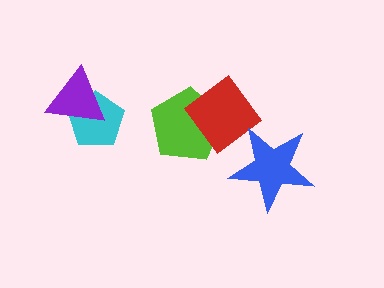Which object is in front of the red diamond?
The blue star is in front of the red diamond.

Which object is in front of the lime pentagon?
The red diamond is in front of the lime pentagon.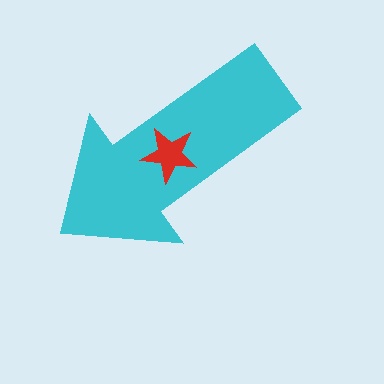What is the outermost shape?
The cyan arrow.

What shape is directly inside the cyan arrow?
The red star.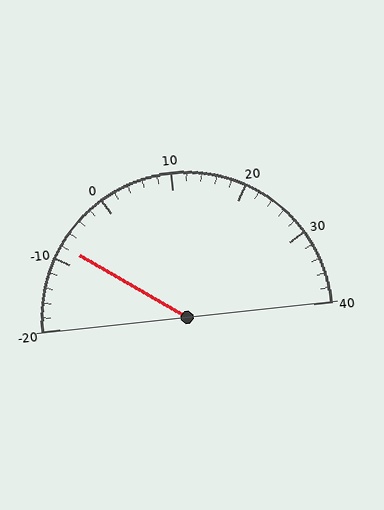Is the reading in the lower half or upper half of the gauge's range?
The reading is in the lower half of the range (-20 to 40).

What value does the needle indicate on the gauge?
The needle indicates approximately -8.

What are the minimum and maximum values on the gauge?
The gauge ranges from -20 to 40.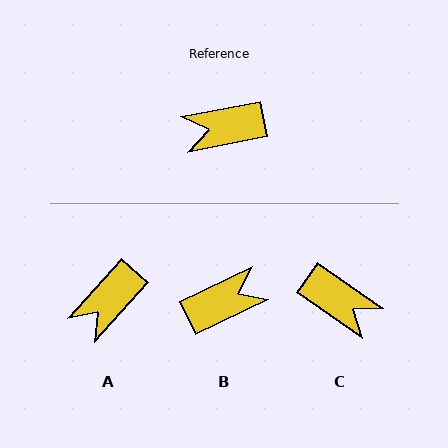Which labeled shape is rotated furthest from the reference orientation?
B, about 166 degrees away.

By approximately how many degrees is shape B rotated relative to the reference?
Approximately 166 degrees clockwise.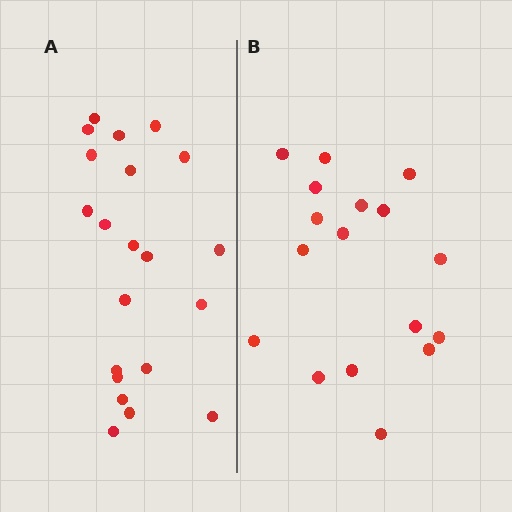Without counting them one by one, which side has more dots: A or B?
Region A (the left region) has more dots.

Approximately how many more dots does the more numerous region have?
Region A has about 4 more dots than region B.